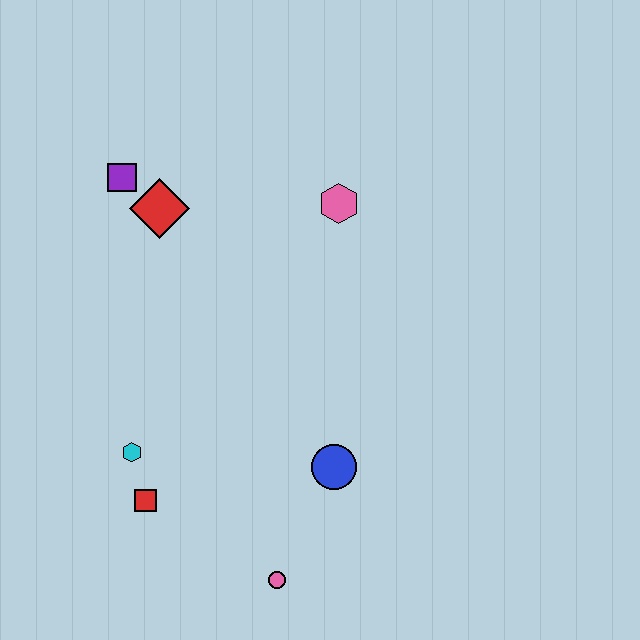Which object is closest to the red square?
The cyan hexagon is closest to the red square.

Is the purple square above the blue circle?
Yes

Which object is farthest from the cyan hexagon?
The pink hexagon is farthest from the cyan hexagon.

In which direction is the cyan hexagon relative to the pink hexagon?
The cyan hexagon is below the pink hexagon.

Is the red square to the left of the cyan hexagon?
No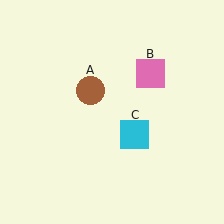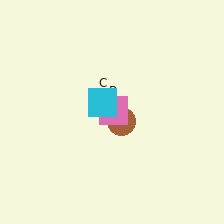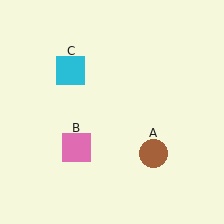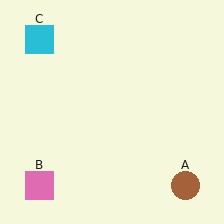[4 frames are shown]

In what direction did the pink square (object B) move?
The pink square (object B) moved down and to the left.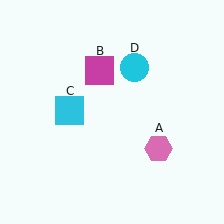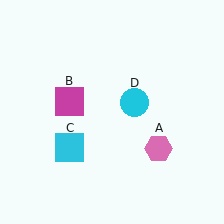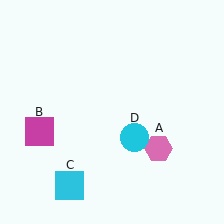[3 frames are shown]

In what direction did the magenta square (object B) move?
The magenta square (object B) moved down and to the left.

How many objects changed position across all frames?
3 objects changed position: magenta square (object B), cyan square (object C), cyan circle (object D).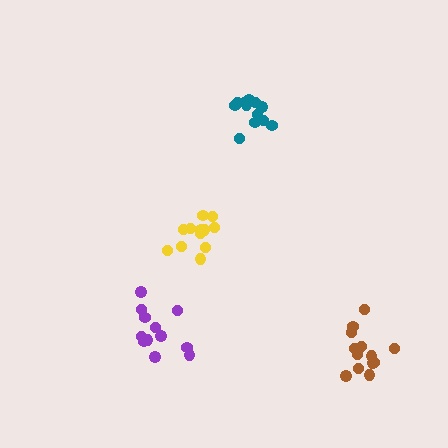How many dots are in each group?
Group 1: 12 dots, Group 2: 12 dots, Group 3: 13 dots, Group 4: 13 dots (50 total).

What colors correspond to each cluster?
The clusters are colored: yellow, purple, brown, teal.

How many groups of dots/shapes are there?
There are 4 groups.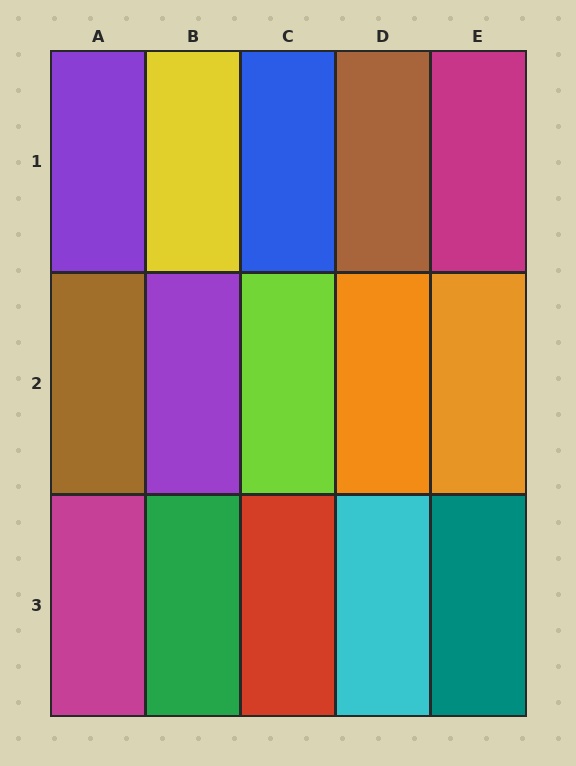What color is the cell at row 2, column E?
Orange.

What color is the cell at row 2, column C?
Lime.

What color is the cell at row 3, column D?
Cyan.